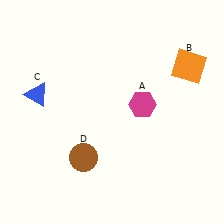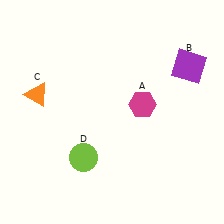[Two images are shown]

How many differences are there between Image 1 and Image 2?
There are 3 differences between the two images.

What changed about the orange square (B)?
In Image 1, B is orange. In Image 2, it changed to purple.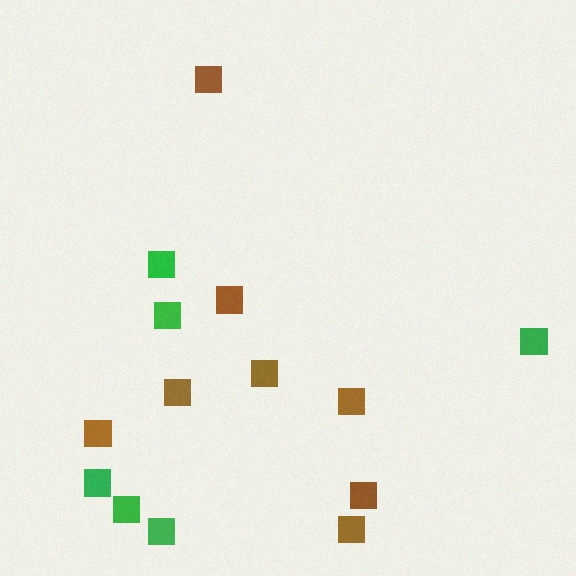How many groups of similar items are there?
There are 2 groups: one group of brown squares (8) and one group of green squares (6).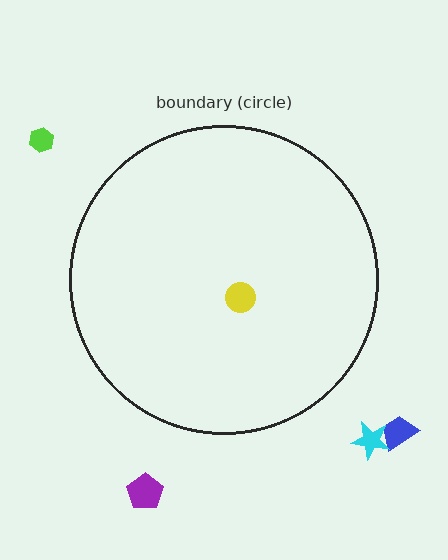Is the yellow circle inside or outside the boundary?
Inside.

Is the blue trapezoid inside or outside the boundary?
Outside.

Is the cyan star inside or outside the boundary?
Outside.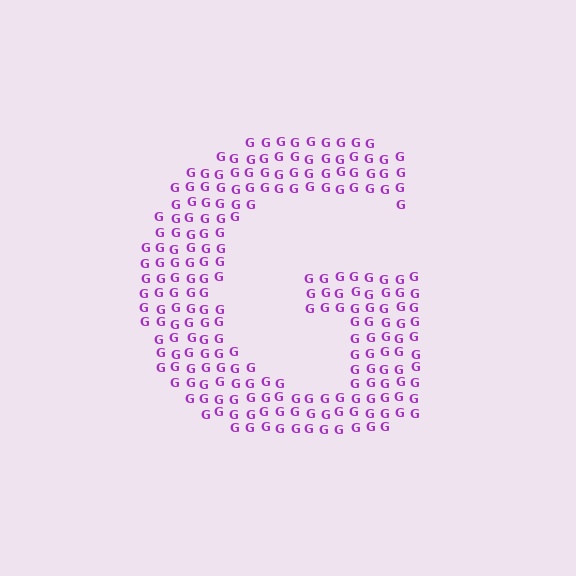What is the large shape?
The large shape is the letter G.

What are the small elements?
The small elements are letter G's.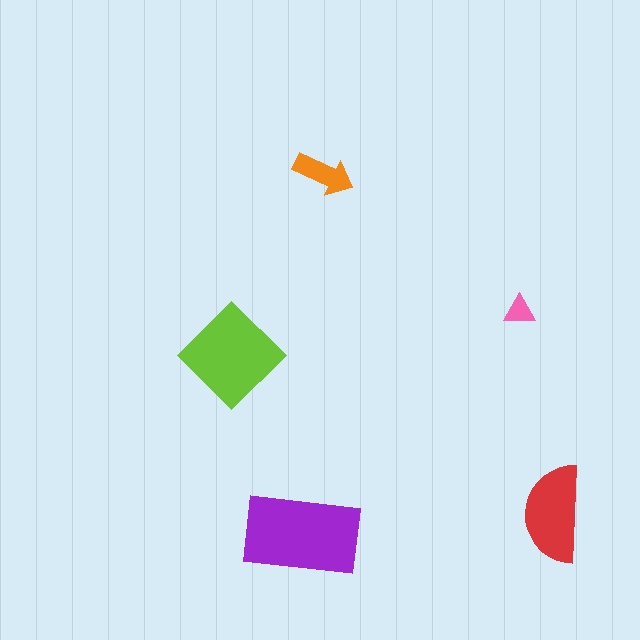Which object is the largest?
The purple rectangle.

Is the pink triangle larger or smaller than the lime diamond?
Smaller.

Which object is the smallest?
The pink triangle.